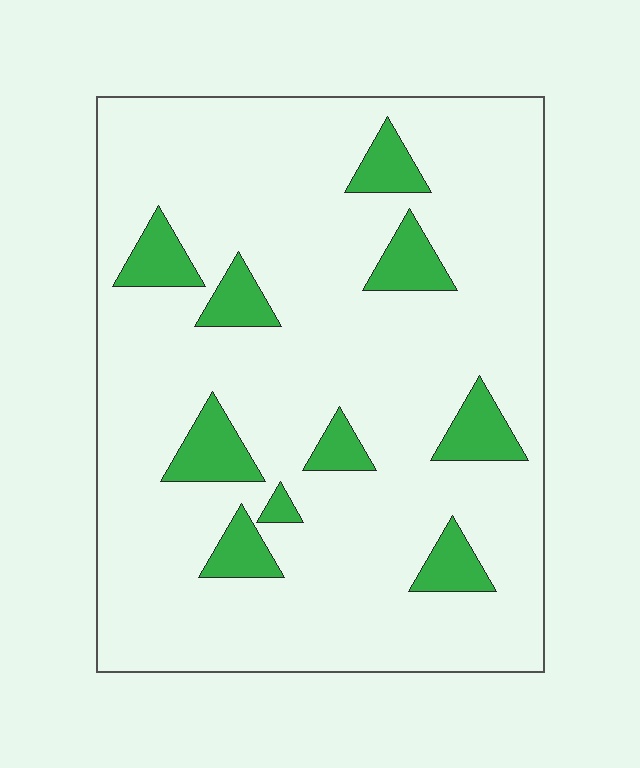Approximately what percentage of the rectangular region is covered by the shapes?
Approximately 15%.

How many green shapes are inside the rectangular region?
10.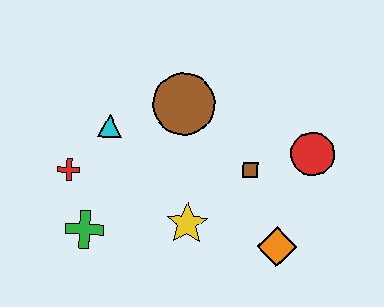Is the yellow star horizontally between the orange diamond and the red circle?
No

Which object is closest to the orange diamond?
The brown square is closest to the orange diamond.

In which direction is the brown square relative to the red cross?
The brown square is to the right of the red cross.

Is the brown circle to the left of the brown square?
Yes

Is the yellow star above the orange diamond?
Yes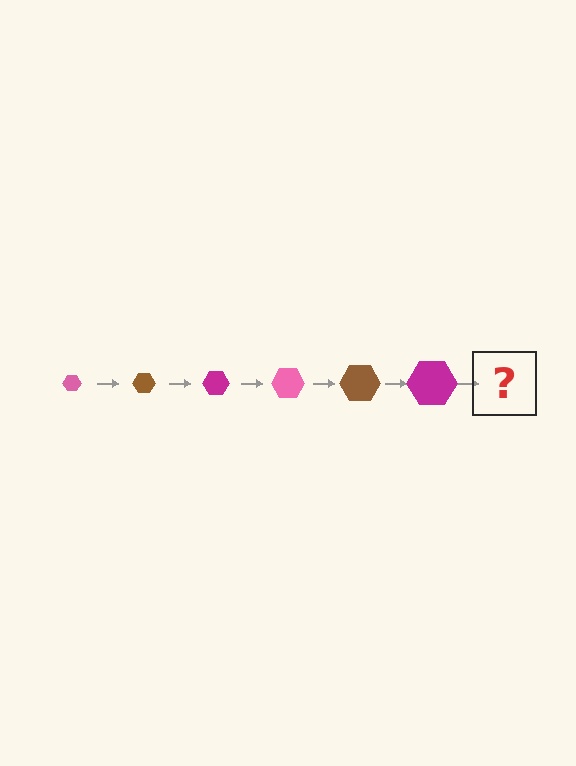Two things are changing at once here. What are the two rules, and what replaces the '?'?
The two rules are that the hexagon grows larger each step and the color cycles through pink, brown, and magenta. The '?' should be a pink hexagon, larger than the previous one.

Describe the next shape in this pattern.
It should be a pink hexagon, larger than the previous one.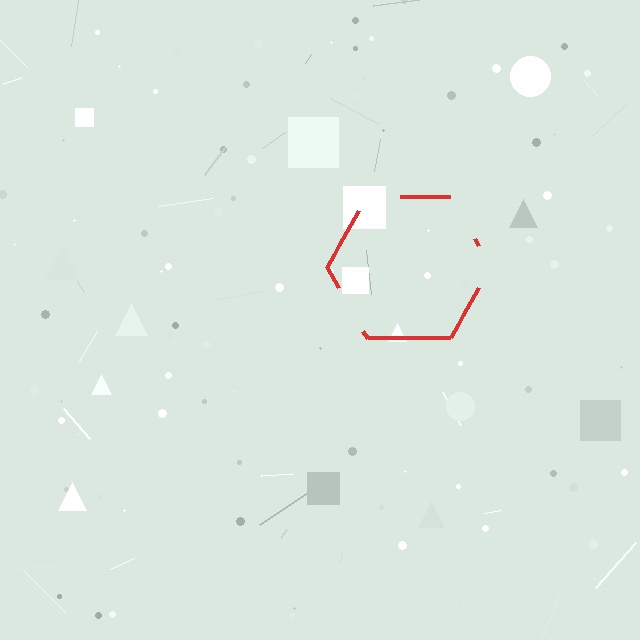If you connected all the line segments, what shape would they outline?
They would outline a hexagon.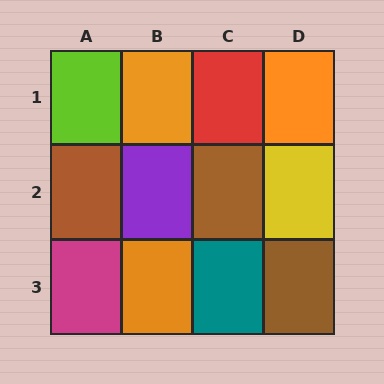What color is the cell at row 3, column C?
Teal.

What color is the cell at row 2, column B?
Purple.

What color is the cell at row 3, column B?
Orange.